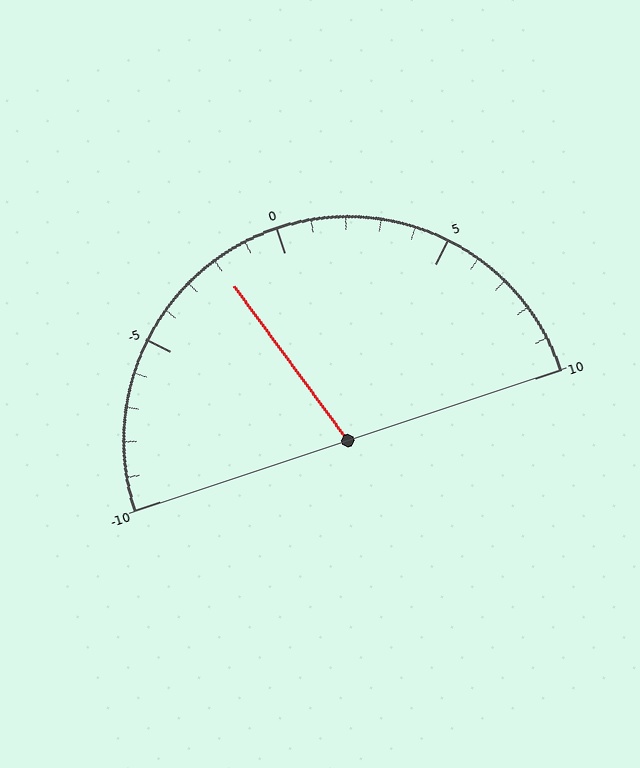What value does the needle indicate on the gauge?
The needle indicates approximately -2.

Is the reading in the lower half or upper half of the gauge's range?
The reading is in the lower half of the range (-10 to 10).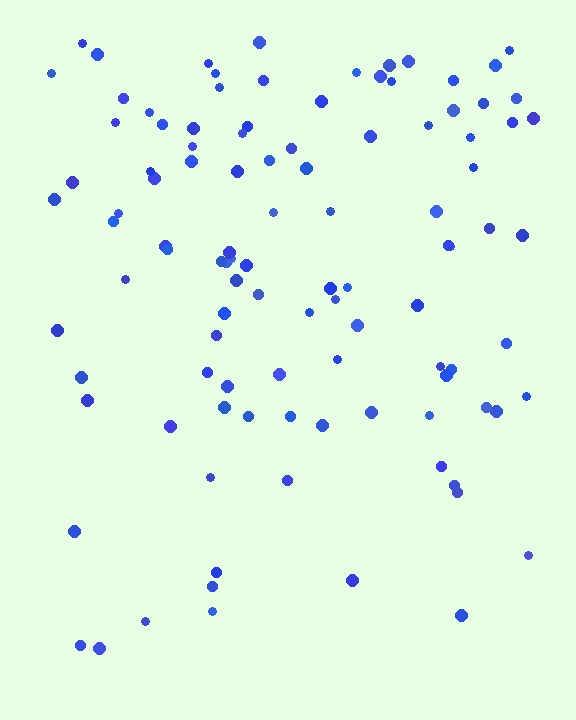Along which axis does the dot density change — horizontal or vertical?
Vertical.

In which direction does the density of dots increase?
From bottom to top, with the top side densest.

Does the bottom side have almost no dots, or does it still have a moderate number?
Still a moderate number, just noticeably fewer than the top.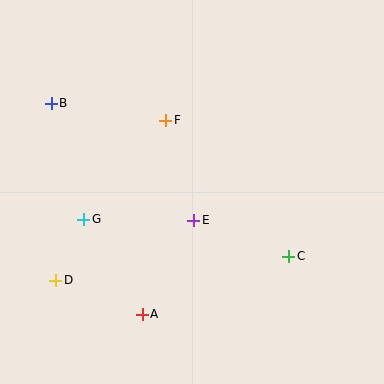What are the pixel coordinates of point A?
Point A is at (142, 314).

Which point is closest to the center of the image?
Point E at (194, 220) is closest to the center.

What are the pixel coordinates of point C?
Point C is at (289, 256).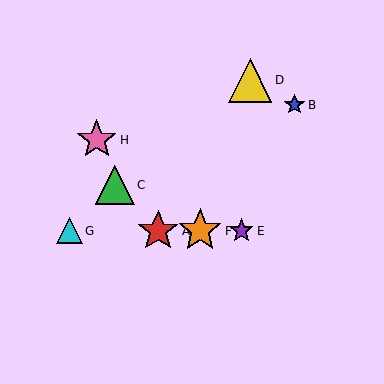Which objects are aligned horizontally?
Objects A, E, F, G are aligned horizontally.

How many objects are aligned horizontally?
4 objects (A, E, F, G) are aligned horizontally.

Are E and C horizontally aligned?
No, E is at y≈231 and C is at y≈185.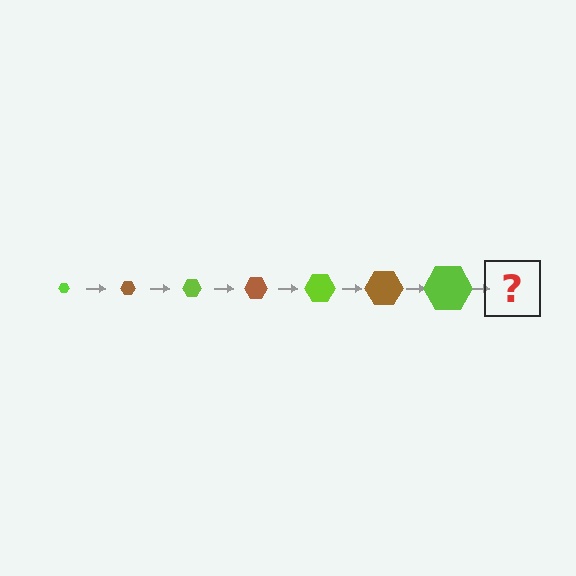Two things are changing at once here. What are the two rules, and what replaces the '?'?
The two rules are that the hexagon grows larger each step and the color cycles through lime and brown. The '?' should be a brown hexagon, larger than the previous one.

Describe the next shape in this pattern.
It should be a brown hexagon, larger than the previous one.